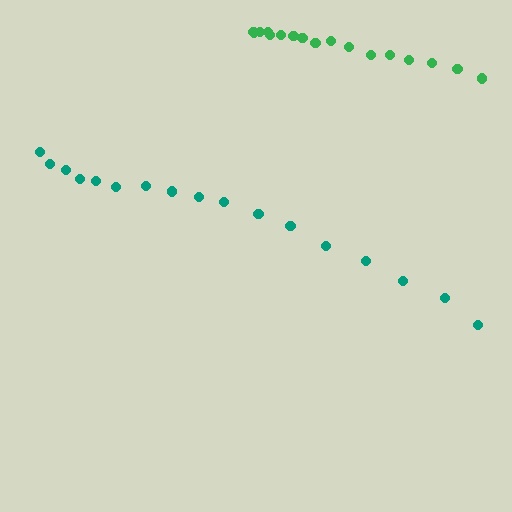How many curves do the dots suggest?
There are 2 distinct paths.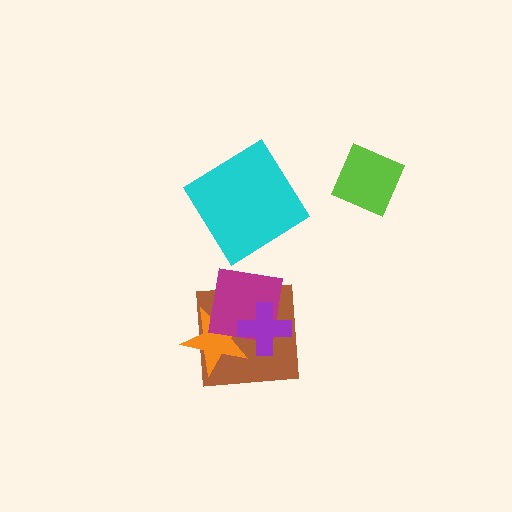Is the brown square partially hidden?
Yes, it is partially covered by another shape.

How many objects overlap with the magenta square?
3 objects overlap with the magenta square.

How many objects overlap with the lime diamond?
0 objects overlap with the lime diamond.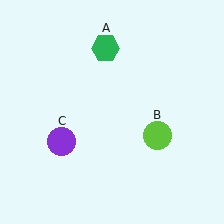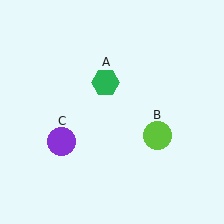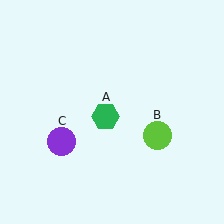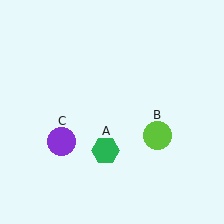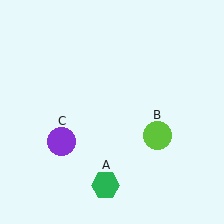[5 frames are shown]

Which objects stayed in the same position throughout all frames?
Lime circle (object B) and purple circle (object C) remained stationary.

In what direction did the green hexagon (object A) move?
The green hexagon (object A) moved down.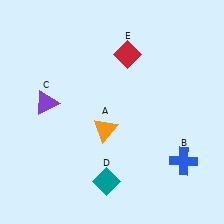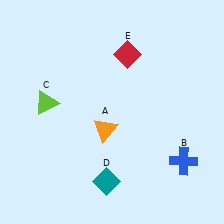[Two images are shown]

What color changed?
The triangle (C) changed from purple in Image 1 to lime in Image 2.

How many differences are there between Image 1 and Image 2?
There is 1 difference between the two images.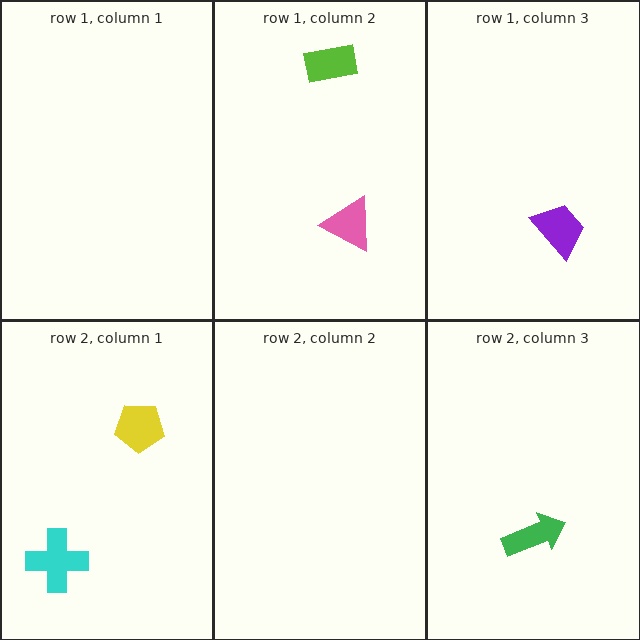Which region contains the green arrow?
The row 2, column 3 region.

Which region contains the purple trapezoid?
The row 1, column 3 region.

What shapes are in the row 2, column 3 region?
The green arrow.